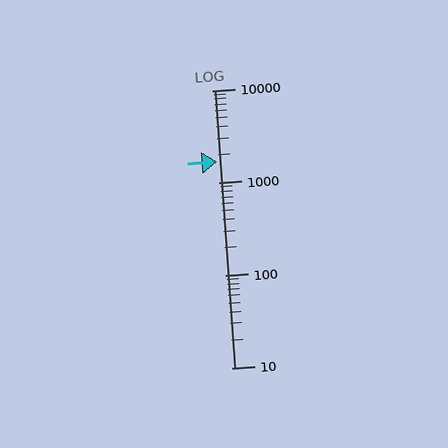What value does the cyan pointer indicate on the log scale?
The pointer indicates approximately 1700.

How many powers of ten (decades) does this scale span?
The scale spans 3 decades, from 10 to 10000.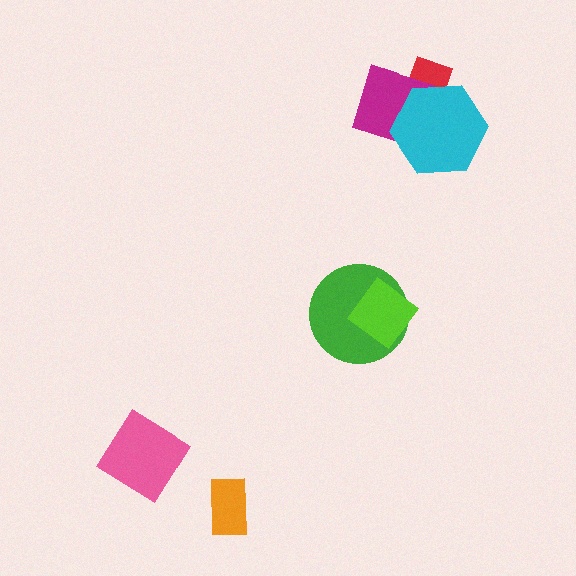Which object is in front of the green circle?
The lime diamond is in front of the green circle.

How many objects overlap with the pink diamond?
0 objects overlap with the pink diamond.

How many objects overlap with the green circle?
1 object overlaps with the green circle.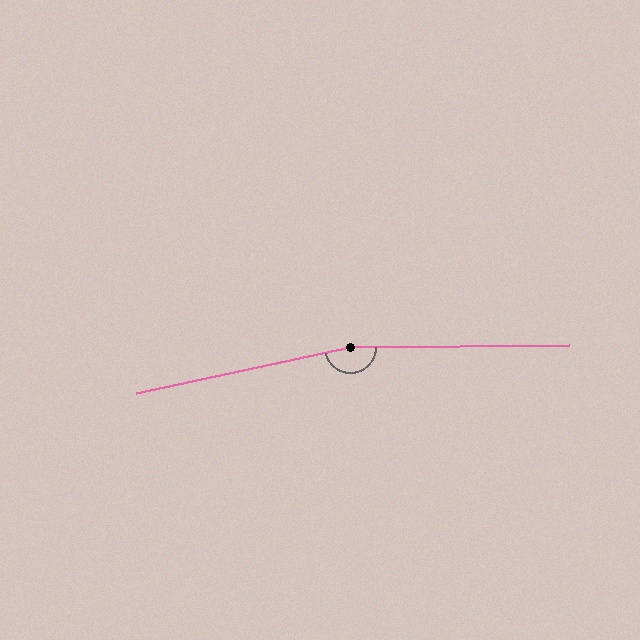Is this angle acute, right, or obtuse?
It is obtuse.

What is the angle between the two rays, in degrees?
Approximately 168 degrees.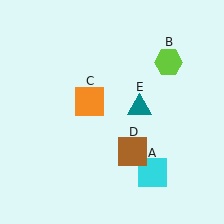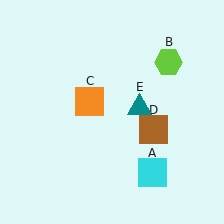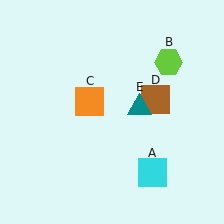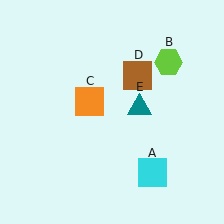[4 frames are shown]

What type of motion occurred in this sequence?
The brown square (object D) rotated counterclockwise around the center of the scene.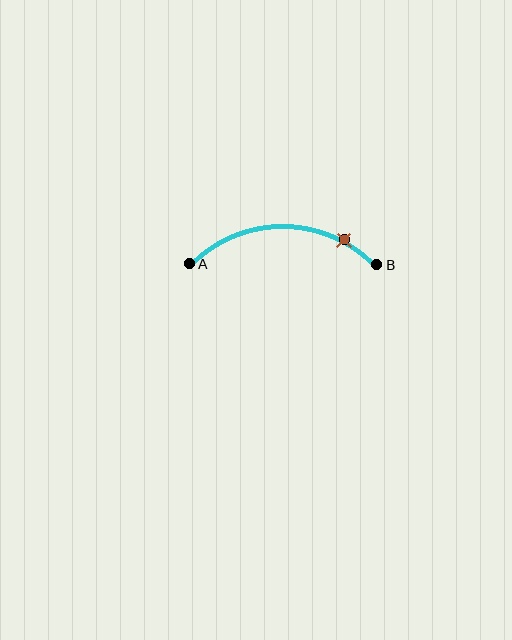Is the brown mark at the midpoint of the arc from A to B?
No. The brown mark lies on the arc but is closer to endpoint B. The arc midpoint would be at the point on the curve equidistant along the arc from both A and B.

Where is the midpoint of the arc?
The arc midpoint is the point on the curve farthest from the straight line joining A and B. It sits above that line.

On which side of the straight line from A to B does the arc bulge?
The arc bulges above the straight line connecting A and B.